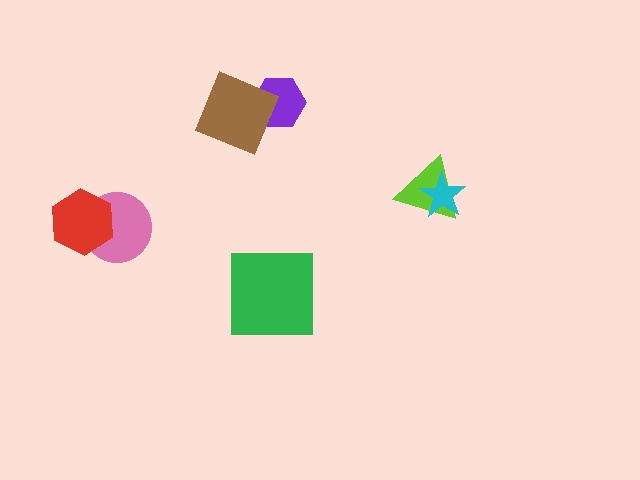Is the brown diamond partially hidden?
No, no other shape covers it.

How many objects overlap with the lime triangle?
1 object overlaps with the lime triangle.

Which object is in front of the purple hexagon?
The brown diamond is in front of the purple hexagon.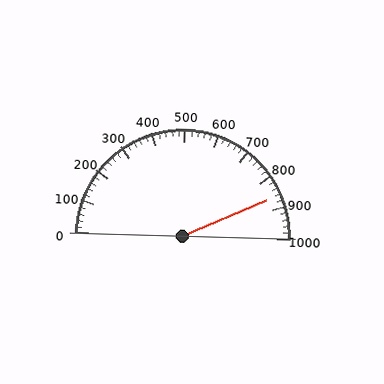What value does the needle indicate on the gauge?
The needle indicates approximately 860.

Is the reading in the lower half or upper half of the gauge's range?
The reading is in the upper half of the range (0 to 1000).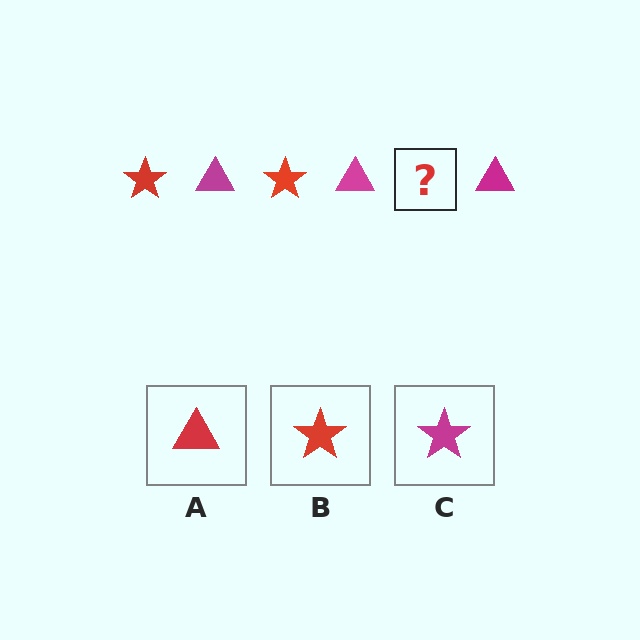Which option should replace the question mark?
Option B.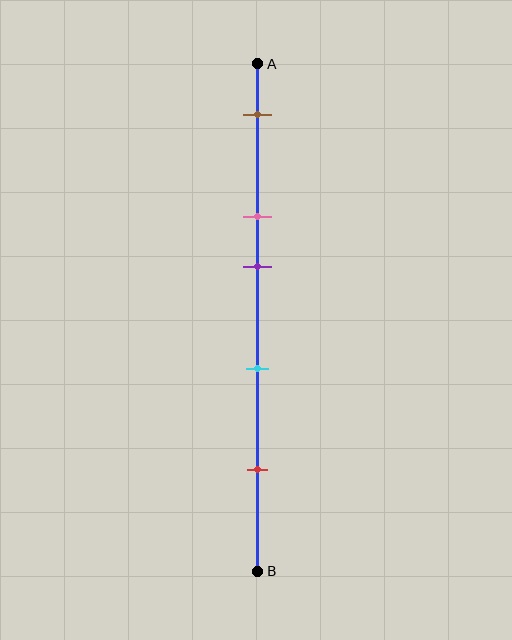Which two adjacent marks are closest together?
The pink and purple marks are the closest adjacent pair.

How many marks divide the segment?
There are 5 marks dividing the segment.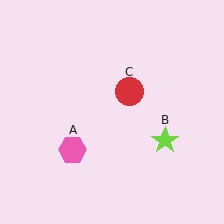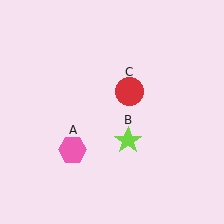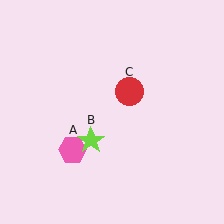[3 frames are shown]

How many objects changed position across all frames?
1 object changed position: lime star (object B).